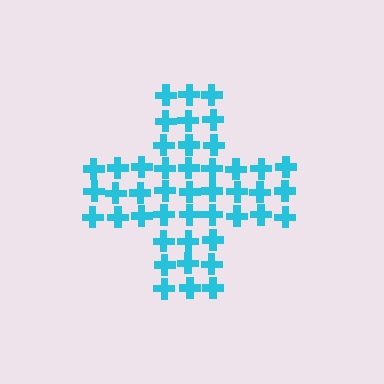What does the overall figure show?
The overall figure shows a cross.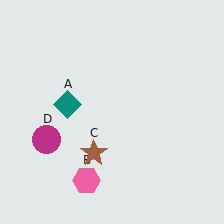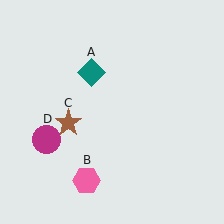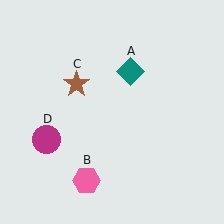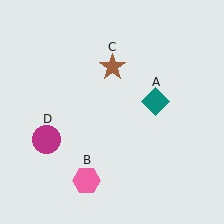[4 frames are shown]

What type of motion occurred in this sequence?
The teal diamond (object A), brown star (object C) rotated clockwise around the center of the scene.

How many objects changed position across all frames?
2 objects changed position: teal diamond (object A), brown star (object C).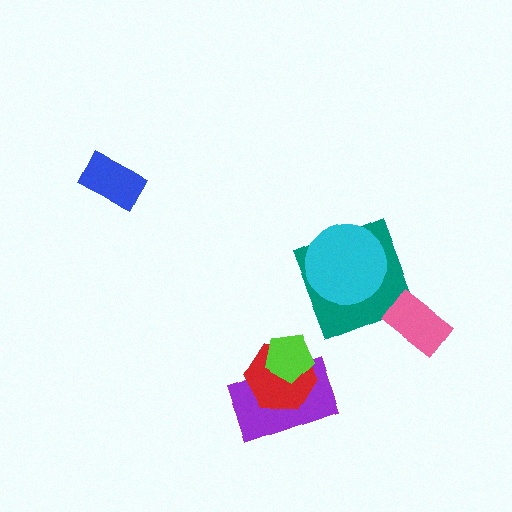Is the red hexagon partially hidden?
Yes, it is partially covered by another shape.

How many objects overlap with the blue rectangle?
0 objects overlap with the blue rectangle.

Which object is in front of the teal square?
The cyan circle is in front of the teal square.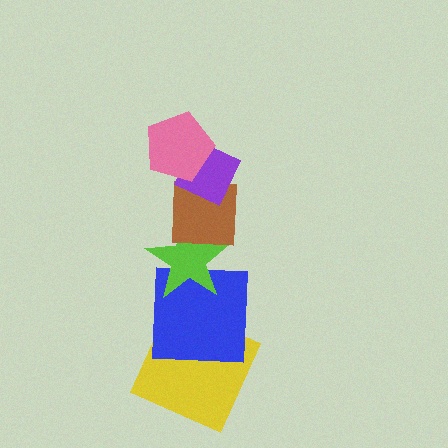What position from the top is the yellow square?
The yellow square is 6th from the top.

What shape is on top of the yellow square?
The blue square is on top of the yellow square.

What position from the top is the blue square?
The blue square is 5th from the top.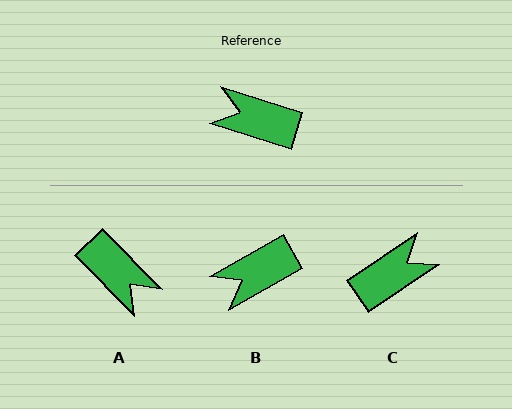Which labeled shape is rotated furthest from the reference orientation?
A, about 152 degrees away.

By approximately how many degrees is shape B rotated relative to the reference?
Approximately 47 degrees counter-clockwise.